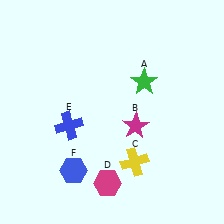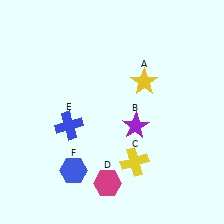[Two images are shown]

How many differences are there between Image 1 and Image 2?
There are 2 differences between the two images.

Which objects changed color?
A changed from green to yellow. B changed from magenta to purple.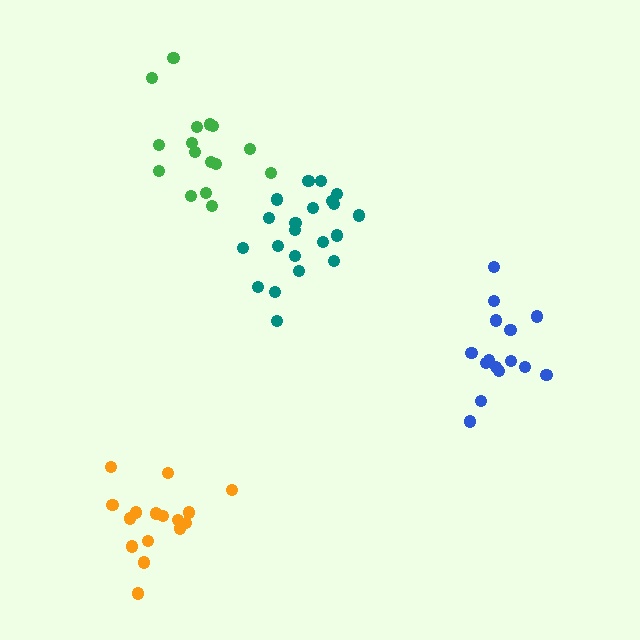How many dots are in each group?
Group 1: 15 dots, Group 2: 16 dots, Group 3: 16 dots, Group 4: 21 dots (68 total).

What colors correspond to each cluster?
The clusters are colored: blue, orange, green, teal.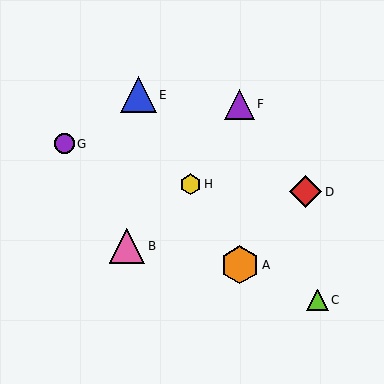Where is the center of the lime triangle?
The center of the lime triangle is at (318, 300).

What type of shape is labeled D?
Shape D is a red diamond.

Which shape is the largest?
The orange hexagon (labeled A) is the largest.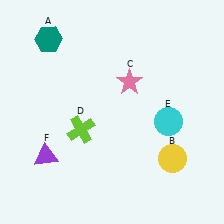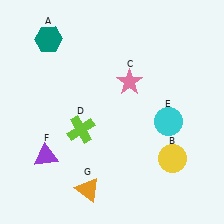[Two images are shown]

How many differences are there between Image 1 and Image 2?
There is 1 difference between the two images.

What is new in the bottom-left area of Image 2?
An orange triangle (G) was added in the bottom-left area of Image 2.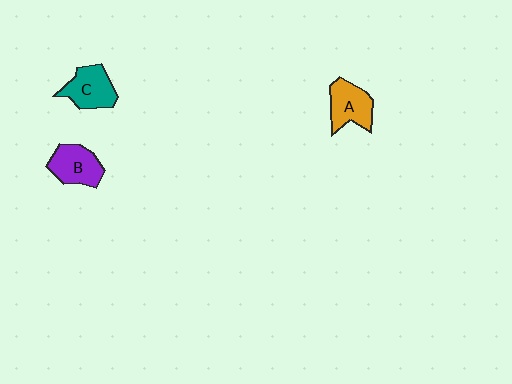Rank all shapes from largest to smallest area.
From largest to smallest: C (teal), A (orange), B (purple).